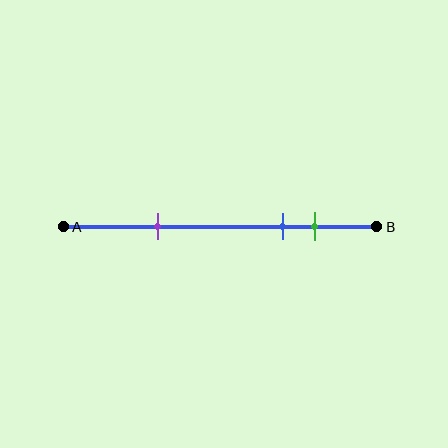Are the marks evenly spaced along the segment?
No, the marks are not evenly spaced.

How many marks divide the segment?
There are 3 marks dividing the segment.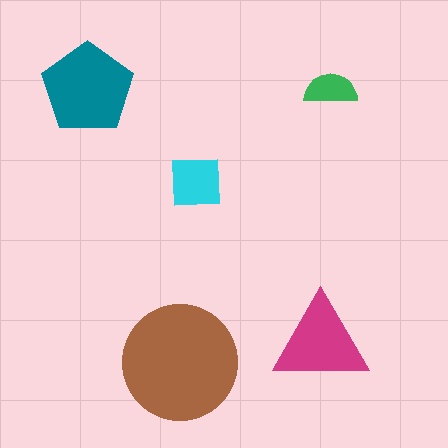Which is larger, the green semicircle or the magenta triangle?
The magenta triangle.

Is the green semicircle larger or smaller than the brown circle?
Smaller.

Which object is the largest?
The brown circle.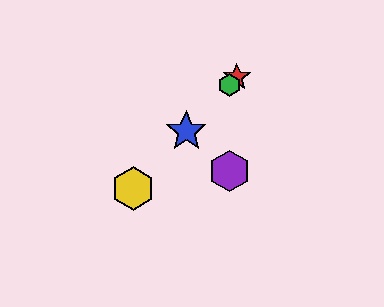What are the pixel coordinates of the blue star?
The blue star is at (186, 131).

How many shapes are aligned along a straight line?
4 shapes (the red star, the blue star, the green hexagon, the yellow hexagon) are aligned along a straight line.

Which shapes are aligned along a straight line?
The red star, the blue star, the green hexagon, the yellow hexagon are aligned along a straight line.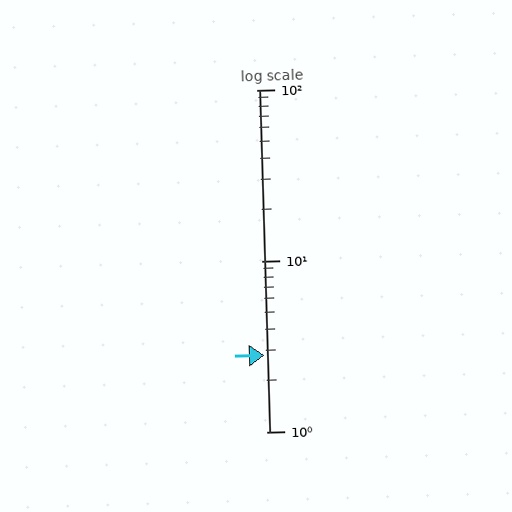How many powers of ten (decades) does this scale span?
The scale spans 2 decades, from 1 to 100.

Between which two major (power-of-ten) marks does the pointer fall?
The pointer is between 1 and 10.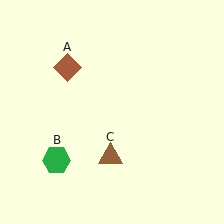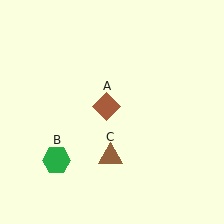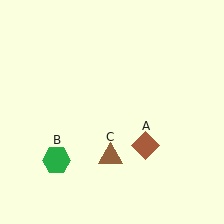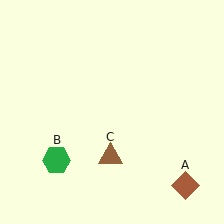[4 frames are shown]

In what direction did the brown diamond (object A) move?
The brown diamond (object A) moved down and to the right.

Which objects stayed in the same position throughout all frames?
Green hexagon (object B) and brown triangle (object C) remained stationary.